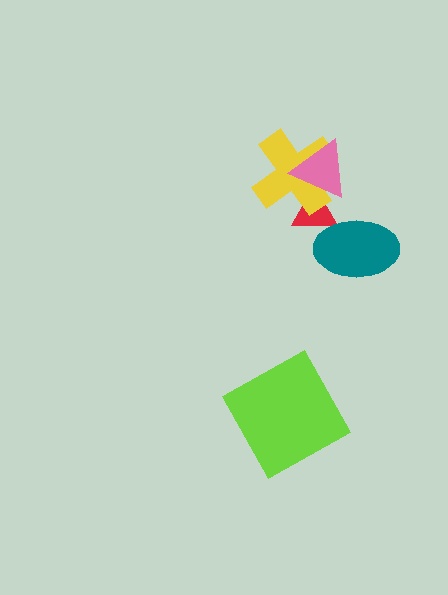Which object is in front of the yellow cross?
The pink triangle is in front of the yellow cross.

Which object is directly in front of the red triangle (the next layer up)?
The yellow cross is directly in front of the red triangle.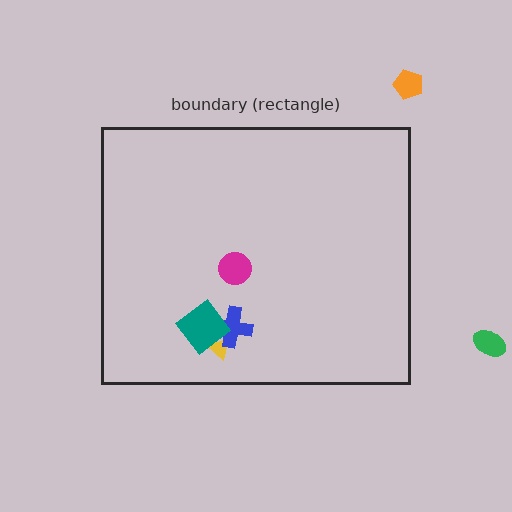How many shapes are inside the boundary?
4 inside, 2 outside.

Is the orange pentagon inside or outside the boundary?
Outside.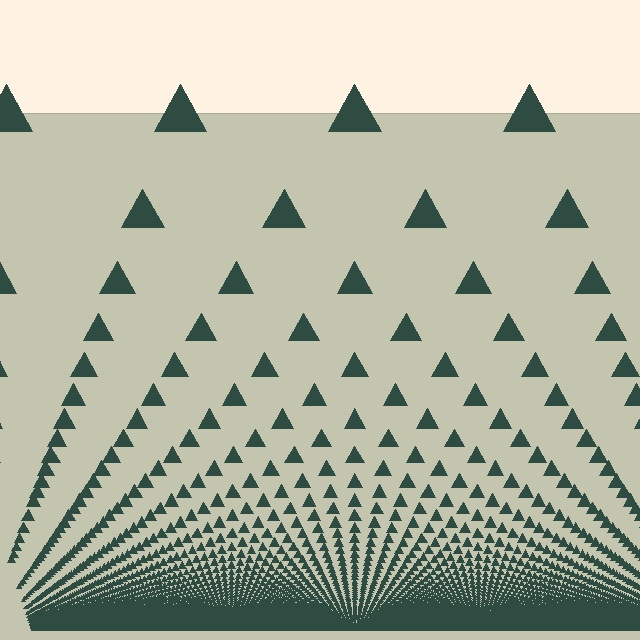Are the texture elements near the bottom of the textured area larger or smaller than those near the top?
Smaller. The gradient is inverted — elements near the bottom are smaller and denser.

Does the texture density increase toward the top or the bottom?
Density increases toward the bottom.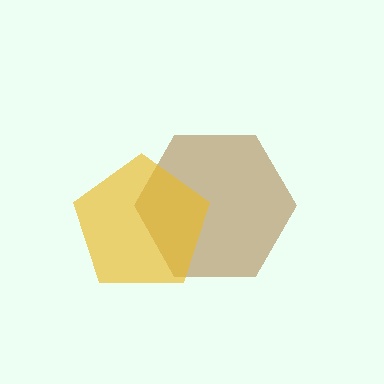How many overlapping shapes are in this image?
There are 2 overlapping shapes in the image.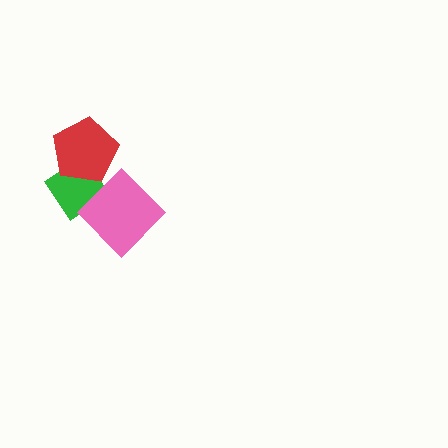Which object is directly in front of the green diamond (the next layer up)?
The red pentagon is directly in front of the green diamond.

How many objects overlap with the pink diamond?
1 object overlaps with the pink diamond.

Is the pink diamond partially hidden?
No, no other shape covers it.